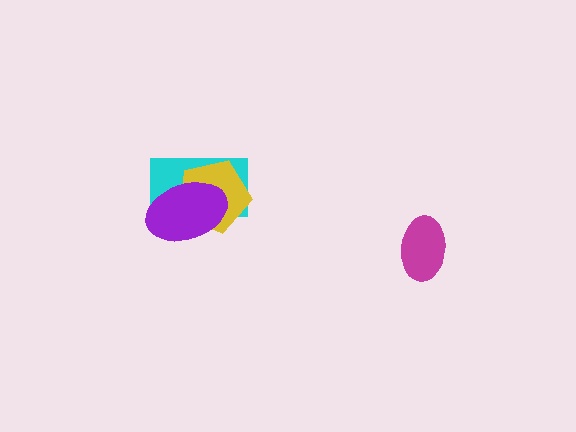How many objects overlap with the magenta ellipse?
0 objects overlap with the magenta ellipse.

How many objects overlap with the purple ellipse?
2 objects overlap with the purple ellipse.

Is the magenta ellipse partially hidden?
No, no other shape covers it.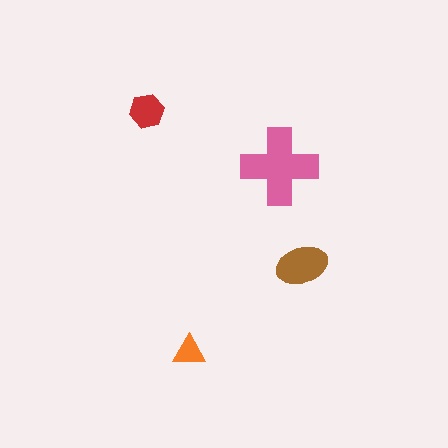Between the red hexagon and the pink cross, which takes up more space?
The pink cross.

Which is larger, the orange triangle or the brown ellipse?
The brown ellipse.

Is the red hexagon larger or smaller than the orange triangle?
Larger.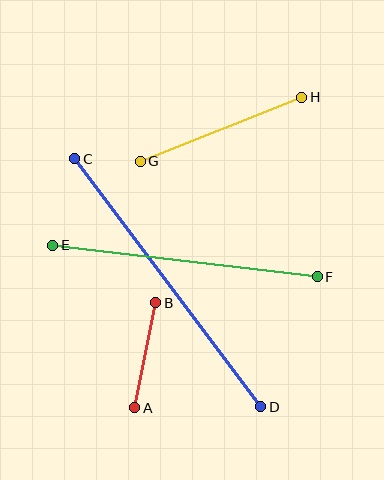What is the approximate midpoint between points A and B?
The midpoint is at approximately (145, 355) pixels.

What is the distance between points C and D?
The distance is approximately 310 pixels.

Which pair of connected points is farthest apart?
Points C and D are farthest apart.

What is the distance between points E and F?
The distance is approximately 266 pixels.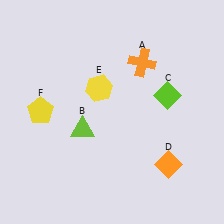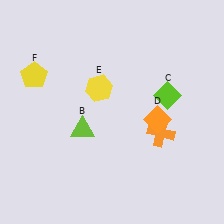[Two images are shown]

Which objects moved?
The objects that moved are: the orange cross (A), the orange diamond (D), the yellow pentagon (F).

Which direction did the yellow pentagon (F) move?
The yellow pentagon (F) moved up.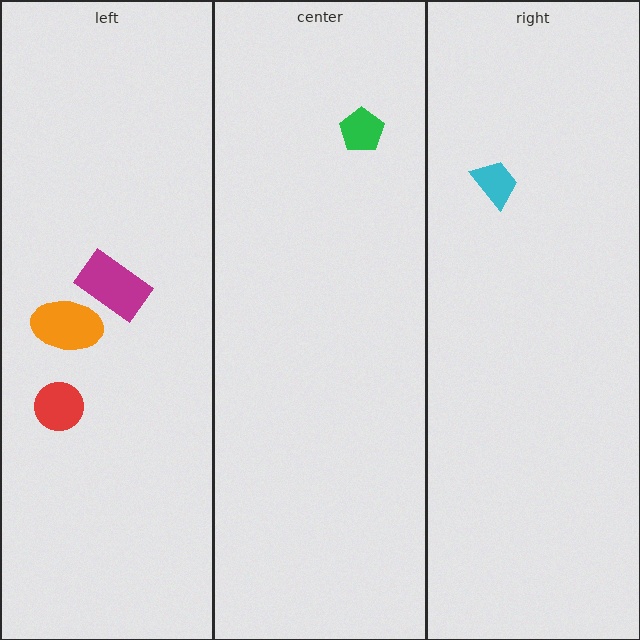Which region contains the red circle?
The left region.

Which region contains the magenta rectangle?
The left region.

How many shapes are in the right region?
1.